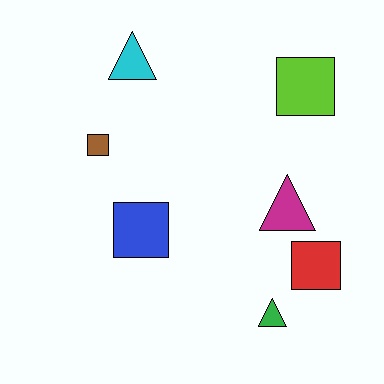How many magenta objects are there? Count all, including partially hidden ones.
There is 1 magenta object.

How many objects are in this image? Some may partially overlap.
There are 7 objects.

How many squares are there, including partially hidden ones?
There are 4 squares.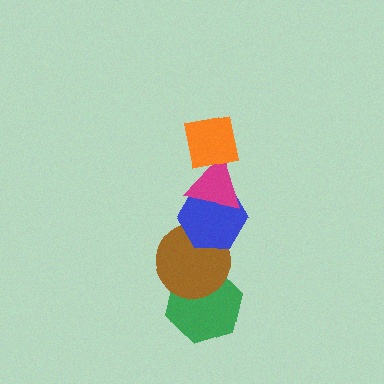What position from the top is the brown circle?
The brown circle is 4th from the top.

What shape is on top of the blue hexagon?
The magenta triangle is on top of the blue hexagon.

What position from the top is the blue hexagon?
The blue hexagon is 3rd from the top.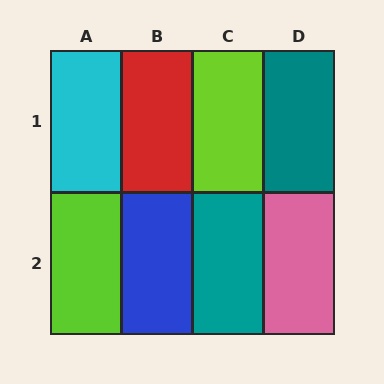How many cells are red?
1 cell is red.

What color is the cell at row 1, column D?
Teal.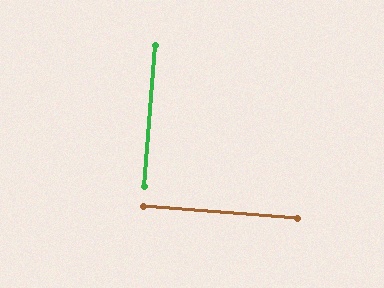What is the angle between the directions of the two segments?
Approximately 90 degrees.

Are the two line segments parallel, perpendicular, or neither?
Perpendicular — they meet at approximately 90°.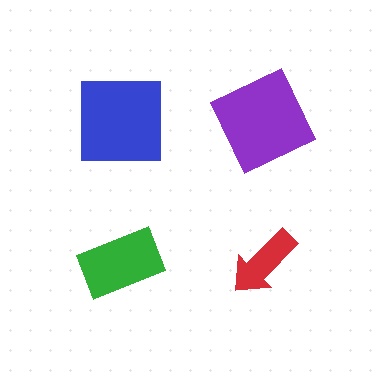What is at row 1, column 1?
A blue square.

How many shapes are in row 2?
2 shapes.